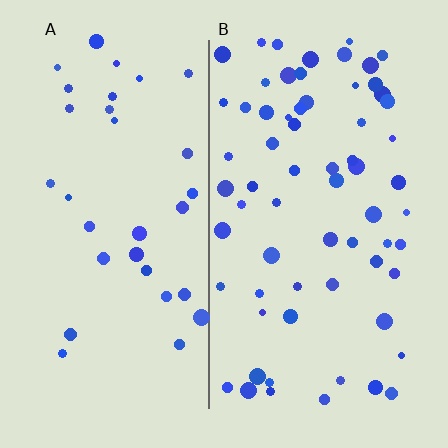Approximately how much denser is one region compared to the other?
Approximately 2.0× — region B over region A.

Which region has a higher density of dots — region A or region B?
B (the right).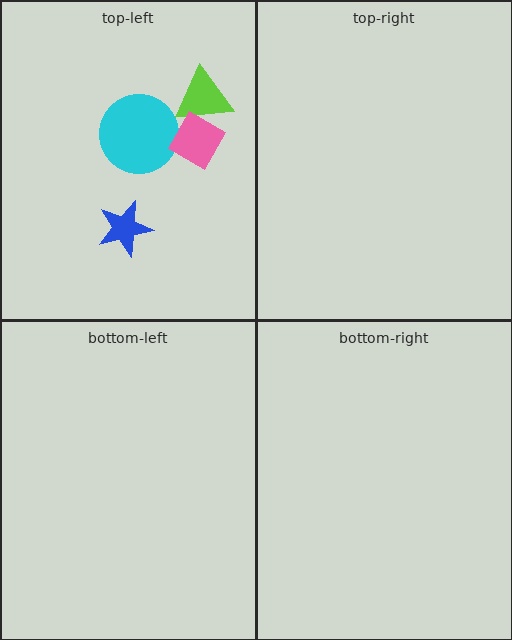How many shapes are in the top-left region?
4.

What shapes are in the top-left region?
The blue star, the cyan circle, the lime triangle, the pink diamond.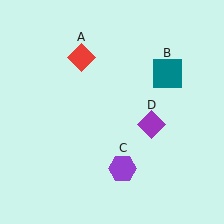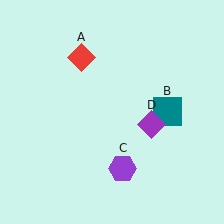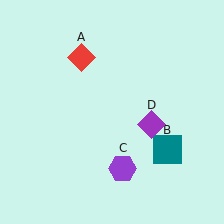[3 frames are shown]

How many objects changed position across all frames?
1 object changed position: teal square (object B).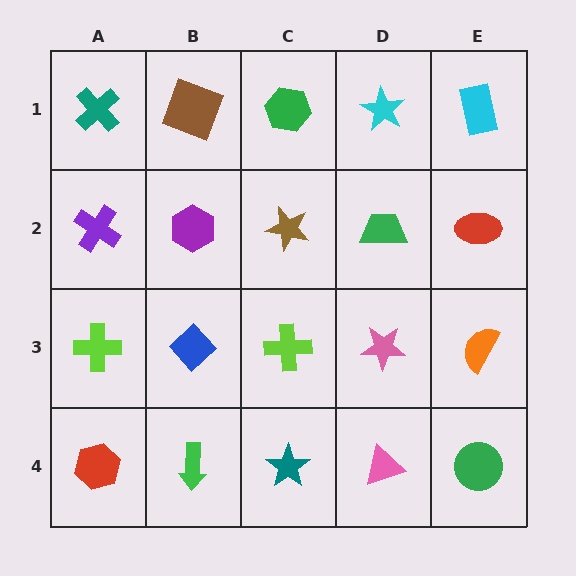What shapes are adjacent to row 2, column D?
A cyan star (row 1, column D), a pink star (row 3, column D), a brown star (row 2, column C), a red ellipse (row 2, column E).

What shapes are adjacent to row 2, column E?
A cyan rectangle (row 1, column E), an orange semicircle (row 3, column E), a green trapezoid (row 2, column D).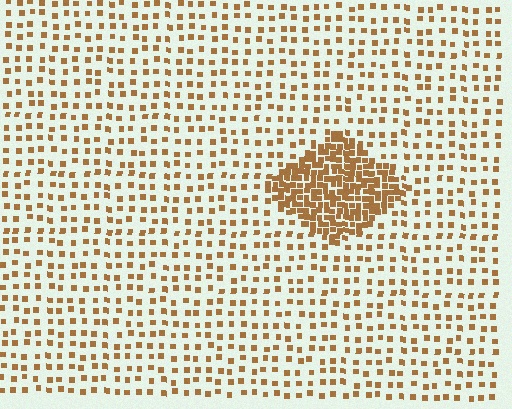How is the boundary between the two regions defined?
The boundary is defined by a change in element density (approximately 3.1x ratio). All elements are the same color, size, and shape.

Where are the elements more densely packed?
The elements are more densely packed inside the diamond boundary.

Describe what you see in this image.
The image contains small brown elements arranged at two different densities. A diamond-shaped region is visible where the elements are more densely packed than the surrounding area.